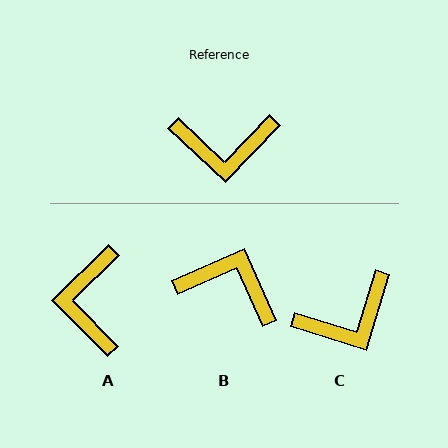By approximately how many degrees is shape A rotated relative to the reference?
Approximately 92 degrees clockwise.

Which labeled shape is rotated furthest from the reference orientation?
B, about 158 degrees away.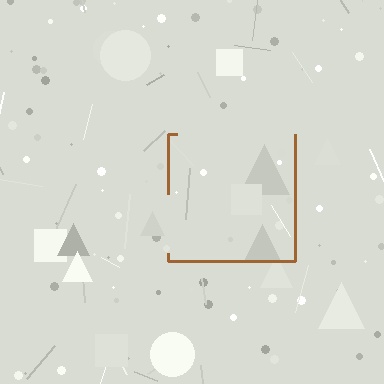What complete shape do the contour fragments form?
The contour fragments form a square.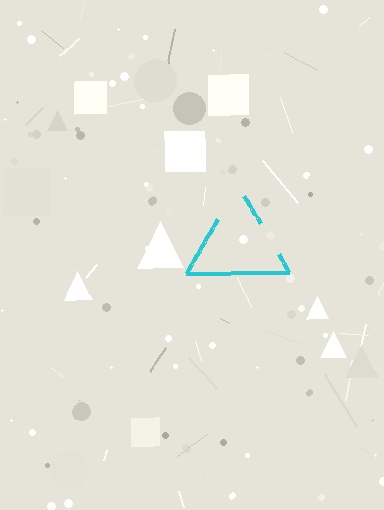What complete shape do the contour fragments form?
The contour fragments form a triangle.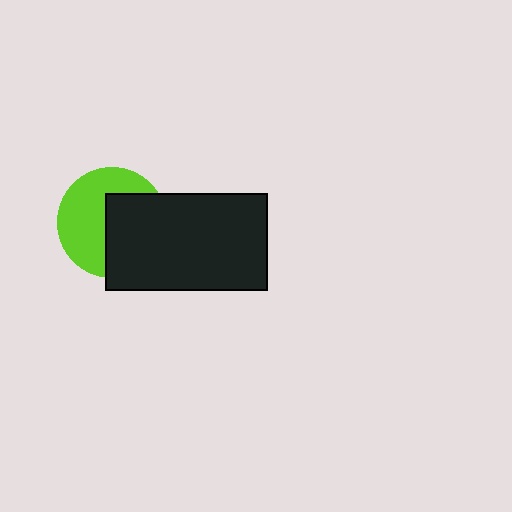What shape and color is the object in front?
The object in front is a black rectangle.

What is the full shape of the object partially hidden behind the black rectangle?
The partially hidden object is a lime circle.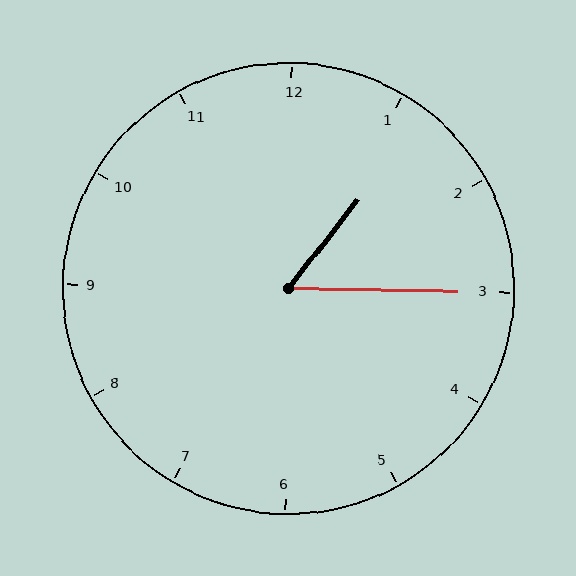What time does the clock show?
1:15.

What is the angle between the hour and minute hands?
Approximately 52 degrees.